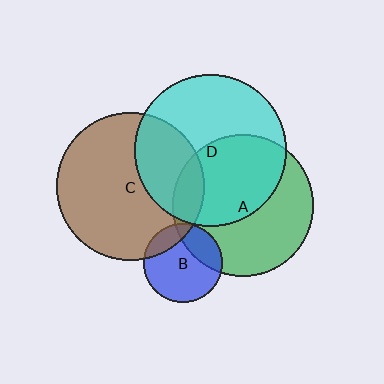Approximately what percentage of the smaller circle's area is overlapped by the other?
Approximately 30%.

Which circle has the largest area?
Circle D (cyan).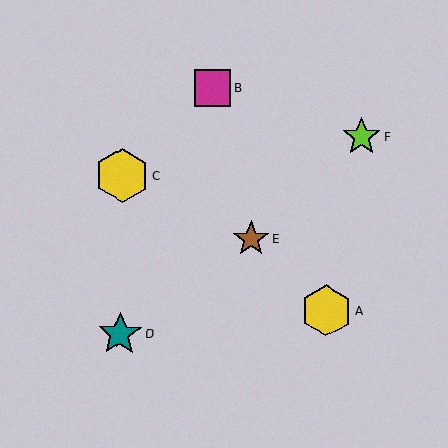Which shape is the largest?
The yellow hexagon (labeled C) is the largest.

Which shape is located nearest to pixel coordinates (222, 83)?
The magenta square (labeled B) at (212, 88) is nearest to that location.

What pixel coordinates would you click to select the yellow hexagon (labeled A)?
Click at (326, 311) to select the yellow hexagon A.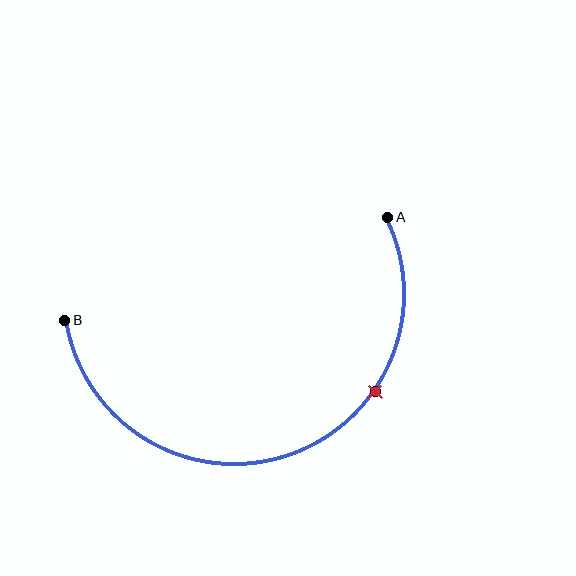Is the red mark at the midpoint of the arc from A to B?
No. The red mark lies on the arc but is closer to endpoint A. The arc midpoint would be at the point on the curve equidistant along the arc from both A and B.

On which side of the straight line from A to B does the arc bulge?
The arc bulges below the straight line connecting A and B.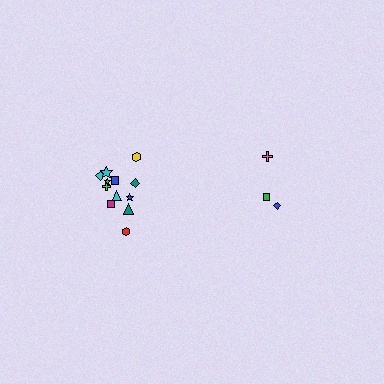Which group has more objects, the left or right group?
The left group.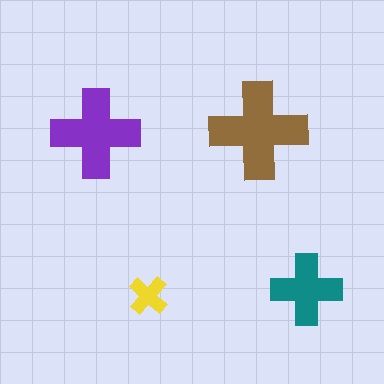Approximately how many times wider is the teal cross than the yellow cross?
About 2 times wider.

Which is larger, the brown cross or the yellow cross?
The brown one.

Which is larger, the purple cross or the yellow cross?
The purple one.